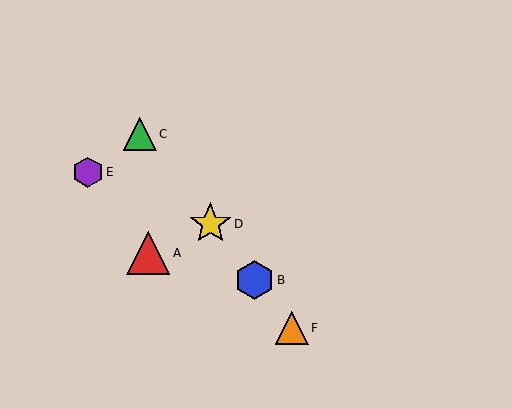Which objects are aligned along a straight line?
Objects B, C, D, F are aligned along a straight line.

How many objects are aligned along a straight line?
4 objects (B, C, D, F) are aligned along a straight line.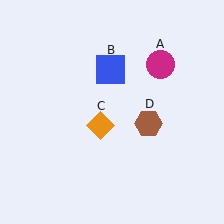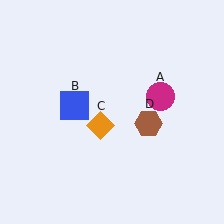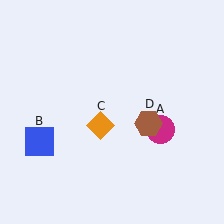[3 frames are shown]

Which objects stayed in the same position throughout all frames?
Orange diamond (object C) and brown hexagon (object D) remained stationary.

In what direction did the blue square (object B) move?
The blue square (object B) moved down and to the left.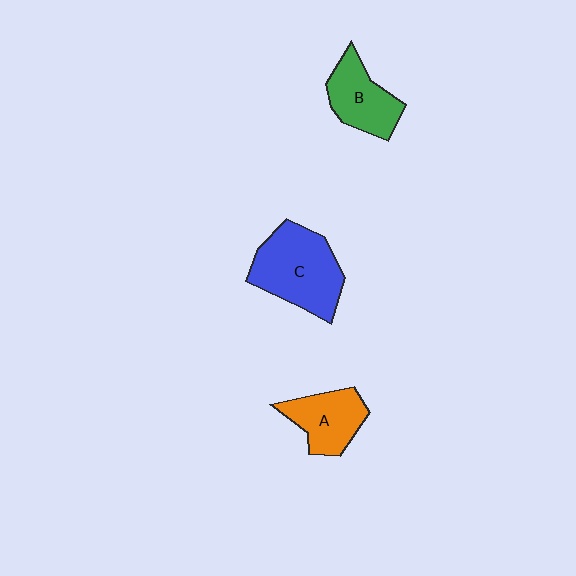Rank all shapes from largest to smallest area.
From largest to smallest: C (blue), B (green), A (orange).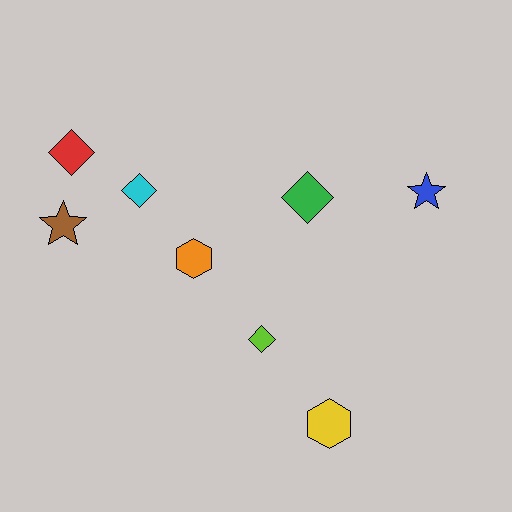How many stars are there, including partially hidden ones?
There are 2 stars.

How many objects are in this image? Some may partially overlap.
There are 8 objects.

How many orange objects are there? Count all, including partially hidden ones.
There is 1 orange object.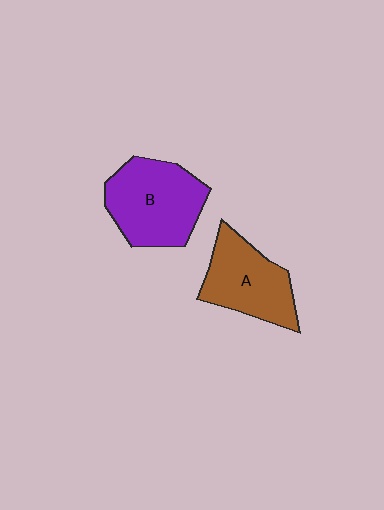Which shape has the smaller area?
Shape A (brown).